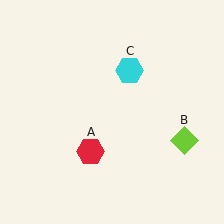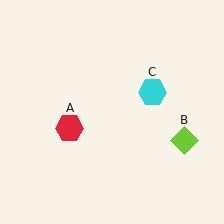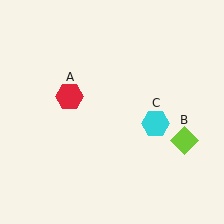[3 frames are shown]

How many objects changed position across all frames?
2 objects changed position: red hexagon (object A), cyan hexagon (object C).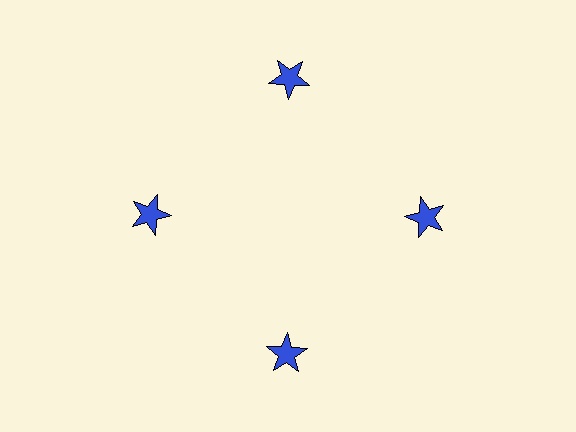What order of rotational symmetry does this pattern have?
This pattern has 4-fold rotational symmetry.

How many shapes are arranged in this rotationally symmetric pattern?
There are 4 shapes, arranged in 4 groups of 1.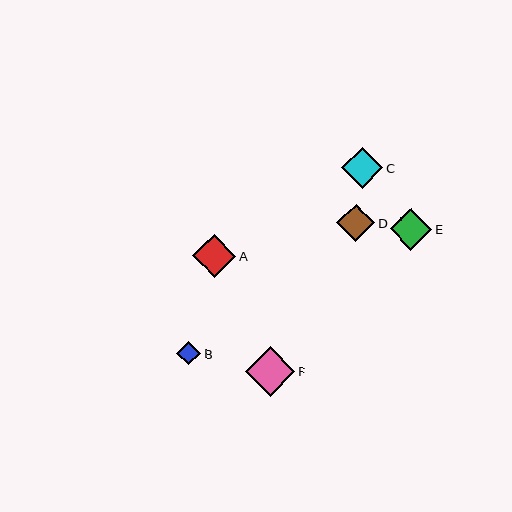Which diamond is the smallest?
Diamond B is the smallest with a size of approximately 24 pixels.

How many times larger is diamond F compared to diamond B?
Diamond F is approximately 2.1 times the size of diamond B.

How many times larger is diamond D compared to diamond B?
Diamond D is approximately 1.6 times the size of diamond B.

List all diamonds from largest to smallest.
From largest to smallest: F, A, E, C, D, B.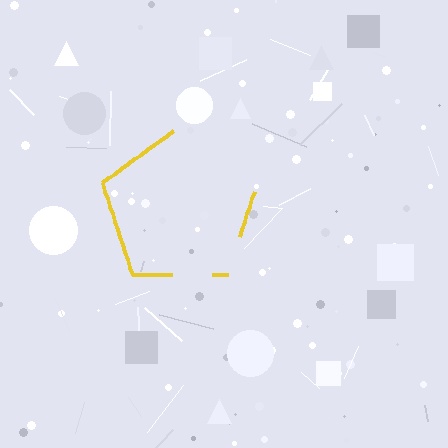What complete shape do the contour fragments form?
The contour fragments form a pentagon.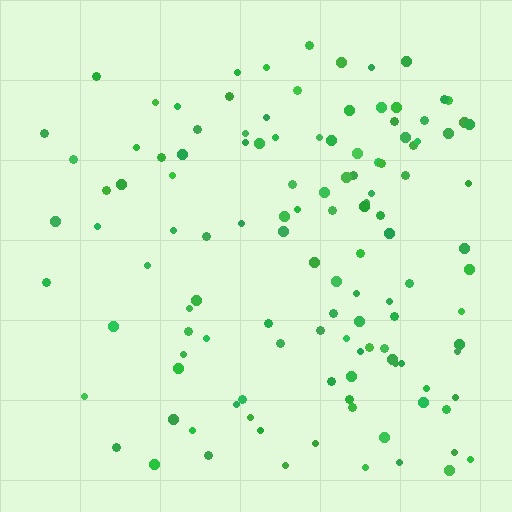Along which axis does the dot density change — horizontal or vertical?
Horizontal.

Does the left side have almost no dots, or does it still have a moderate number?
Still a moderate number, just noticeably fewer than the right.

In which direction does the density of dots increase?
From left to right, with the right side densest.